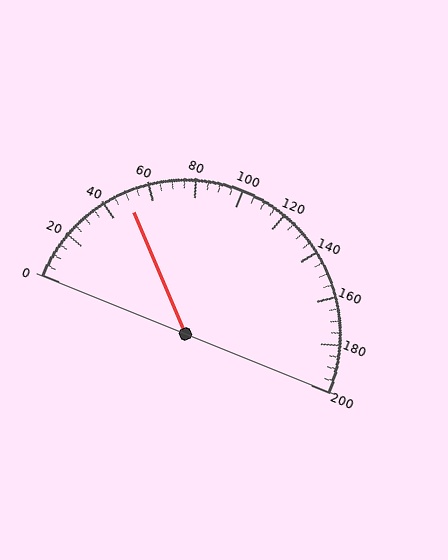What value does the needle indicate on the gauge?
The needle indicates approximately 50.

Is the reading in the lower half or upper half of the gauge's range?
The reading is in the lower half of the range (0 to 200).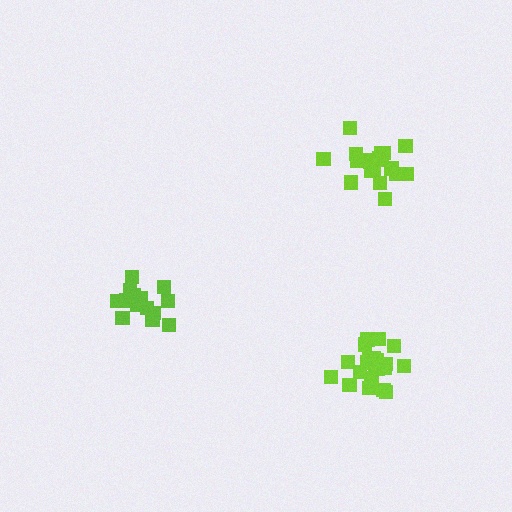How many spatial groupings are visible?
There are 3 spatial groupings.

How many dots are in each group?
Group 1: 19 dots, Group 2: 21 dots, Group 3: 16 dots (56 total).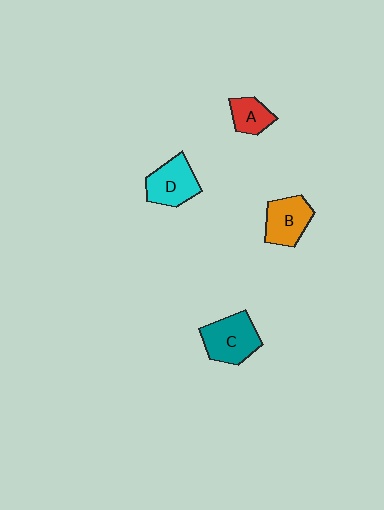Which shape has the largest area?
Shape C (teal).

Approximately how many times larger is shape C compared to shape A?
Approximately 1.8 times.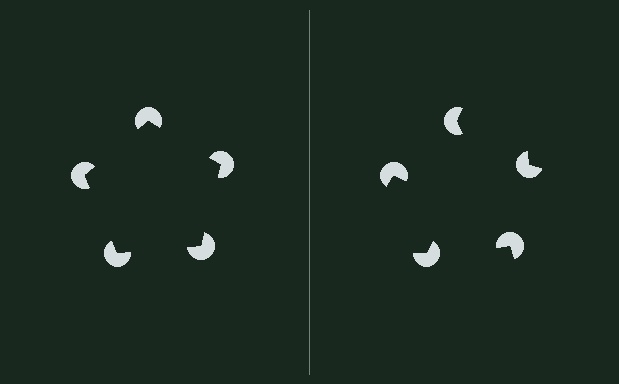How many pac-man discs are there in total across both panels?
10 — 5 on each side.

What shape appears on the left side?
An illusory pentagon.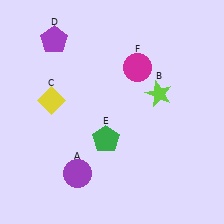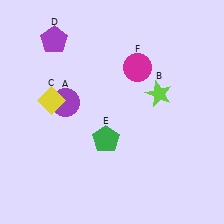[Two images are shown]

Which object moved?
The purple circle (A) moved up.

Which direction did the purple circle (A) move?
The purple circle (A) moved up.